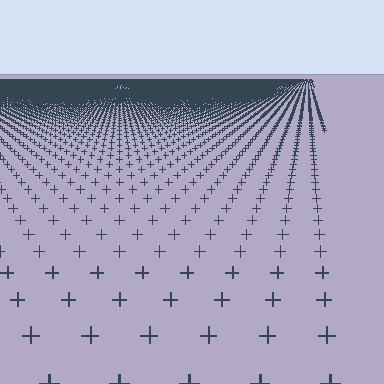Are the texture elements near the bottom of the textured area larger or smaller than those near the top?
Larger. Near the bottom, elements are closer to the viewer and appear at a bigger on-screen size.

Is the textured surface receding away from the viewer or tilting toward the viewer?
The surface is receding away from the viewer. Texture elements get smaller and denser toward the top.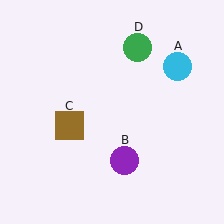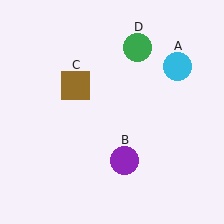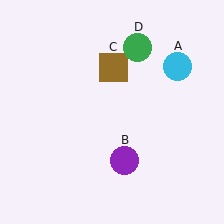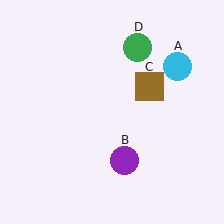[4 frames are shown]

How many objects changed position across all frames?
1 object changed position: brown square (object C).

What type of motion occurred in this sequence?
The brown square (object C) rotated clockwise around the center of the scene.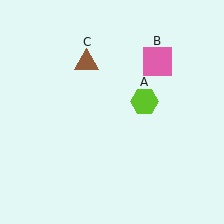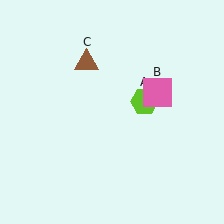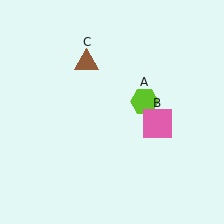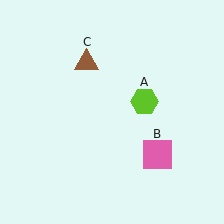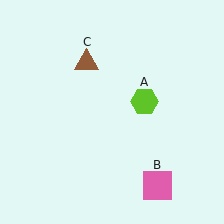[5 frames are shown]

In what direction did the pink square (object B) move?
The pink square (object B) moved down.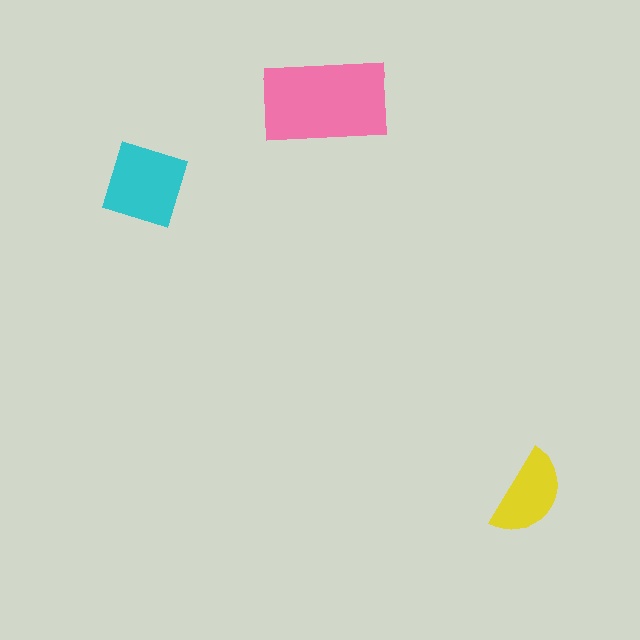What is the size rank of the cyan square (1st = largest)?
2nd.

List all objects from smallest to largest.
The yellow semicircle, the cyan square, the pink rectangle.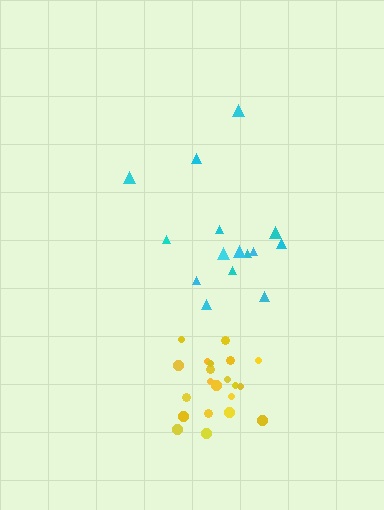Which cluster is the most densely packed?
Yellow.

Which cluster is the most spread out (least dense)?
Cyan.